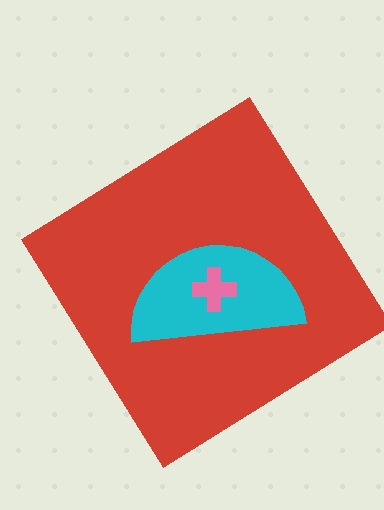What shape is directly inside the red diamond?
The cyan semicircle.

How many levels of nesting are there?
3.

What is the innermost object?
The pink cross.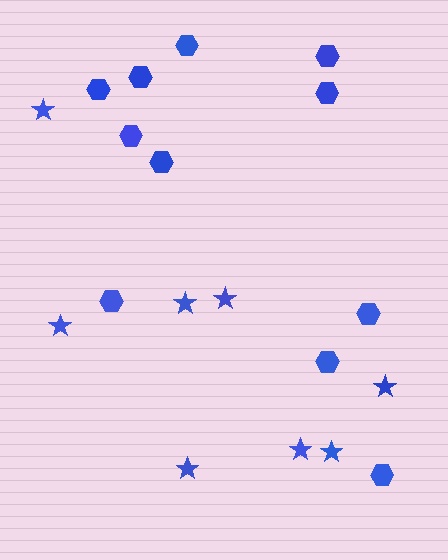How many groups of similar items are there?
There are 2 groups: one group of hexagons (11) and one group of stars (8).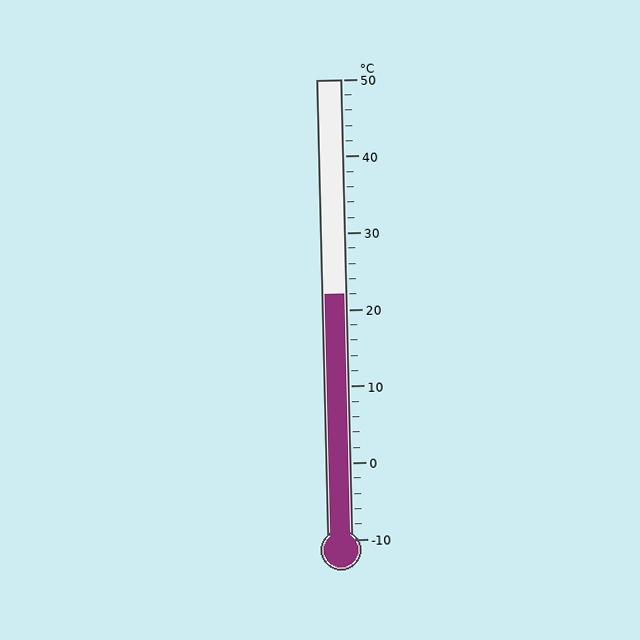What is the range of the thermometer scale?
The thermometer scale ranges from -10°C to 50°C.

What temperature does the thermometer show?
The thermometer shows approximately 22°C.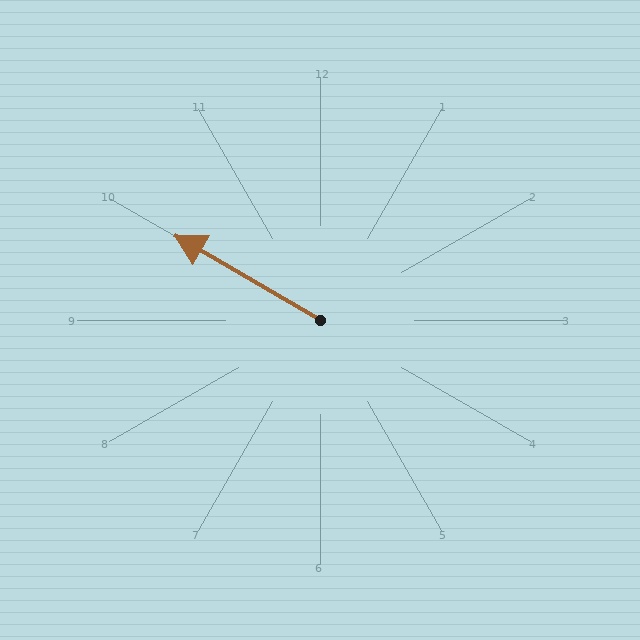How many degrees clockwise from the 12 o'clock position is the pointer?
Approximately 300 degrees.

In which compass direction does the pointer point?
Northwest.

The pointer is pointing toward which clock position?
Roughly 10 o'clock.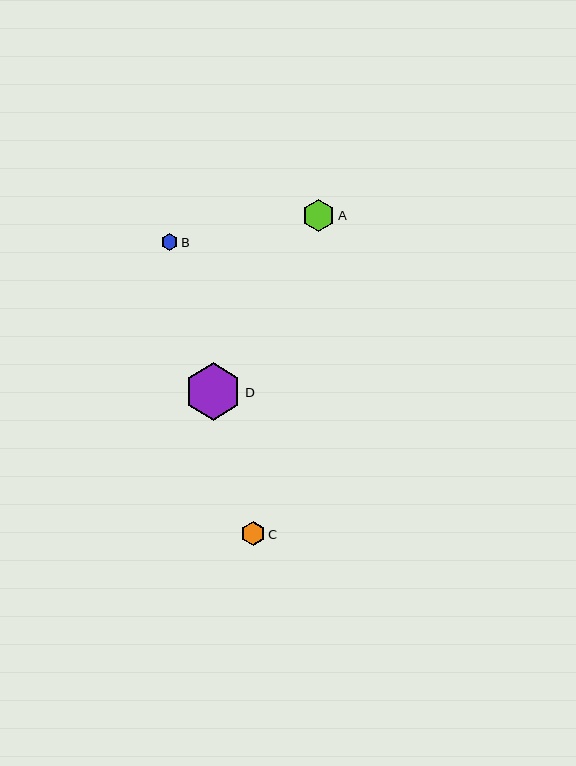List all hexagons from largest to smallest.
From largest to smallest: D, A, C, B.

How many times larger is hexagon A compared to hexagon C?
Hexagon A is approximately 1.3 times the size of hexagon C.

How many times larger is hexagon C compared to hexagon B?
Hexagon C is approximately 1.4 times the size of hexagon B.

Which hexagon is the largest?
Hexagon D is the largest with a size of approximately 57 pixels.